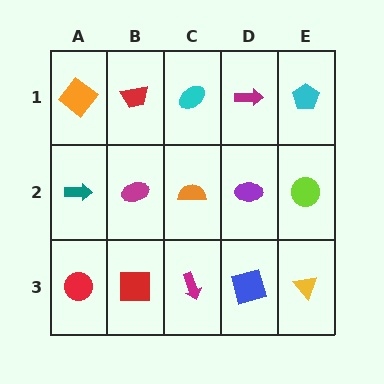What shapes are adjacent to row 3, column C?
An orange semicircle (row 2, column C), a red square (row 3, column B), a blue square (row 3, column D).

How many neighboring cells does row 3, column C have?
3.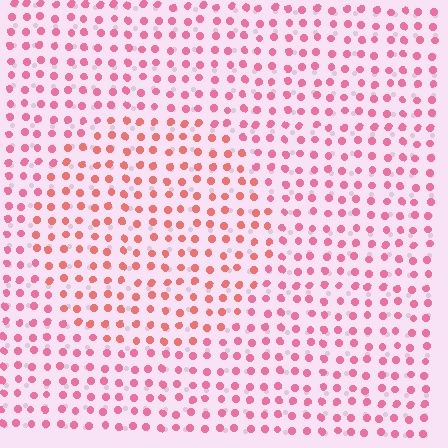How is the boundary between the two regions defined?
The boundary is defined purely by a slight shift in hue (about 24 degrees). Spacing, size, and orientation are identical on both sides.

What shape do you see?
I see a circle.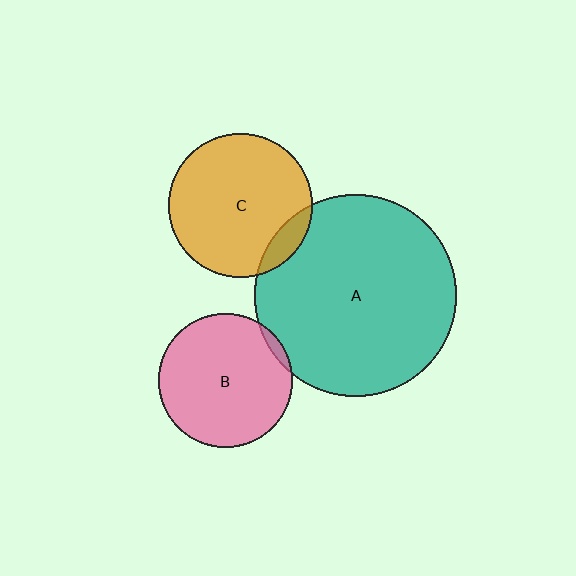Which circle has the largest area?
Circle A (teal).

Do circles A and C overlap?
Yes.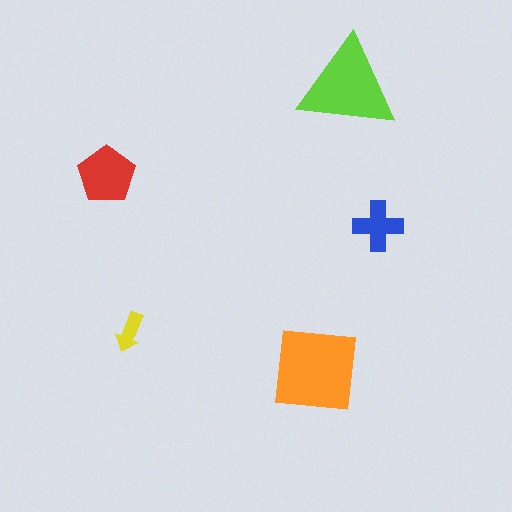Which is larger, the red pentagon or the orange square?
The orange square.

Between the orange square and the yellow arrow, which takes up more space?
The orange square.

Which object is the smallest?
The yellow arrow.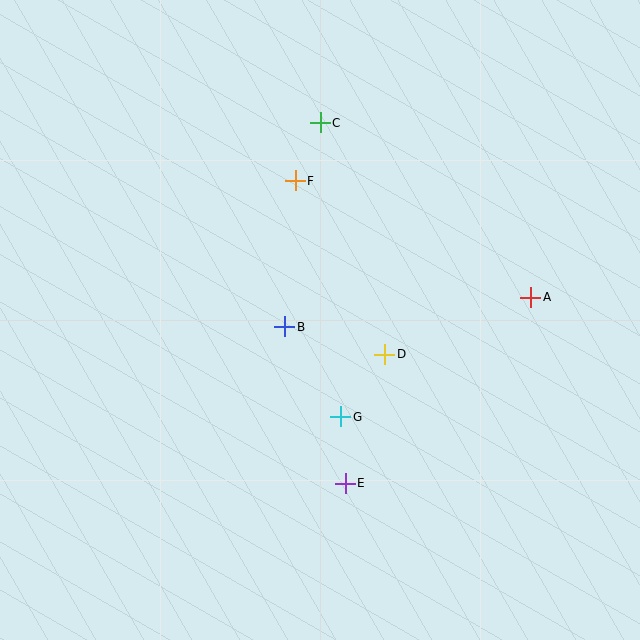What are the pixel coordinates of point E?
Point E is at (345, 483).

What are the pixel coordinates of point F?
Point F is at (295, 181).